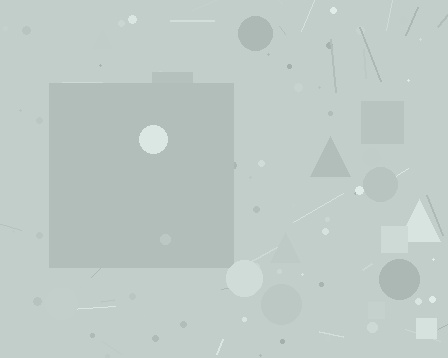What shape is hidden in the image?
A square is hidden in the image.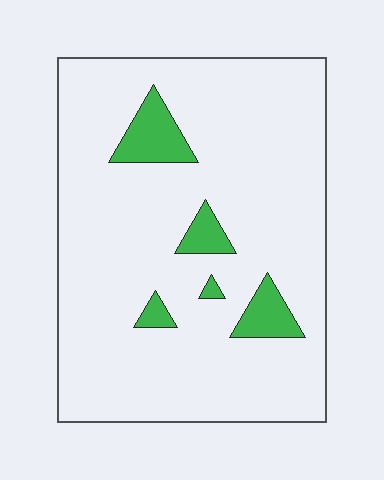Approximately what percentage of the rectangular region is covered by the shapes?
Approximately 10%.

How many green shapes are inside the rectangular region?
5.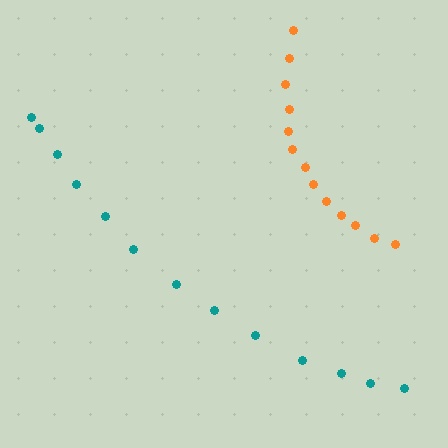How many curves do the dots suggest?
There are 2 distinct paths.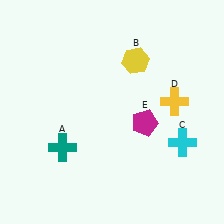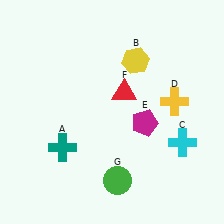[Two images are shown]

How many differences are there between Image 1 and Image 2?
There are 2 differences between the two images.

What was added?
A red triangle (F), a green circle (G) were added in Image 2.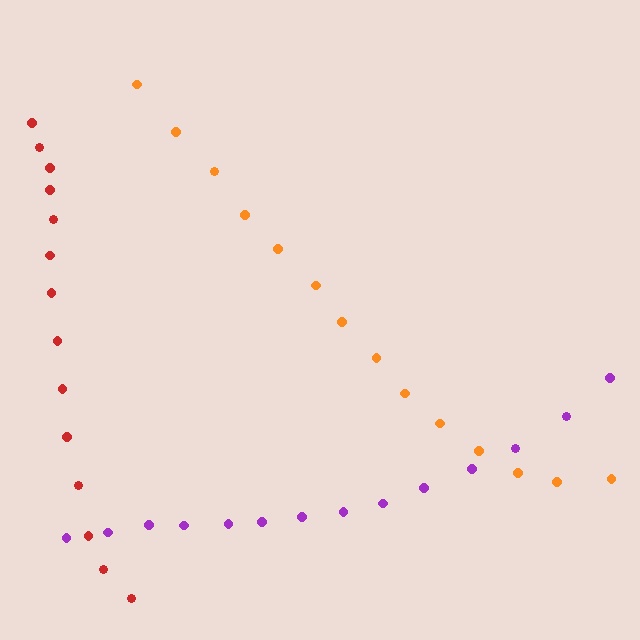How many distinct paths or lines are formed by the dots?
There are 3 distinct paths.